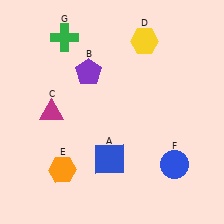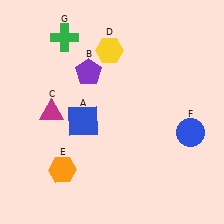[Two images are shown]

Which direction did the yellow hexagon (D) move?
The yellow hexagon (D) moved left.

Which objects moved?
The objects that moved are: the blue square (A), the yellow hexagon (D), the blue circle (F).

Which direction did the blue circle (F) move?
The blue circle (F) moved up.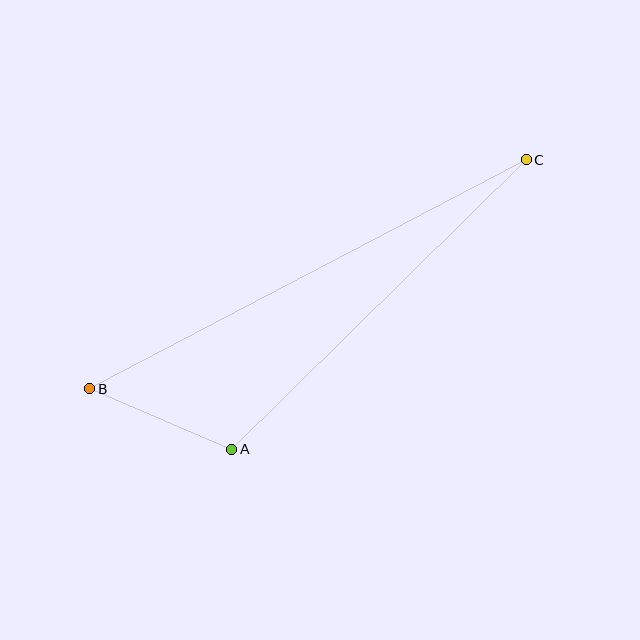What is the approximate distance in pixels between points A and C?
The distance between A and C is approximately 413 pixels.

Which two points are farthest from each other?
Points B and C are farthest from each other.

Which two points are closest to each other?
Points A and B are closest to each other.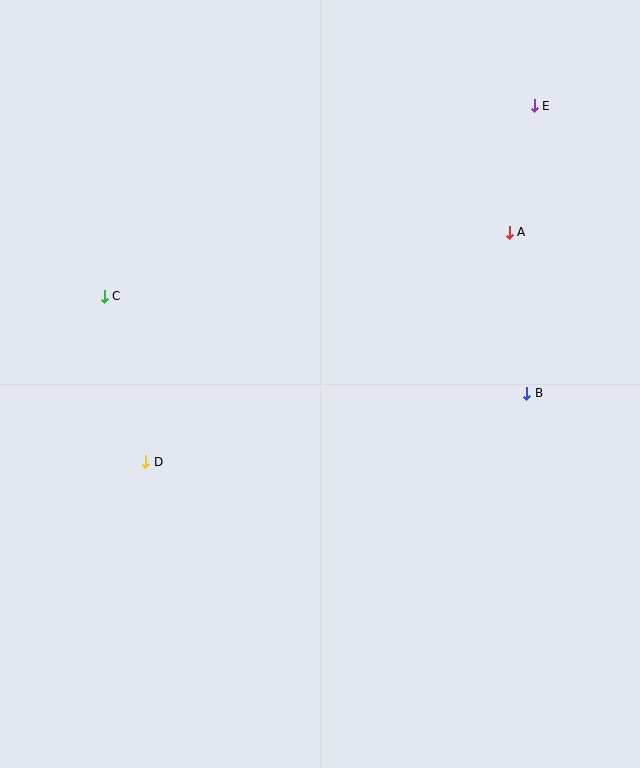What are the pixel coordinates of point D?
Point D is at (146, 462).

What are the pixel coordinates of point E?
Point E is at (534, 106).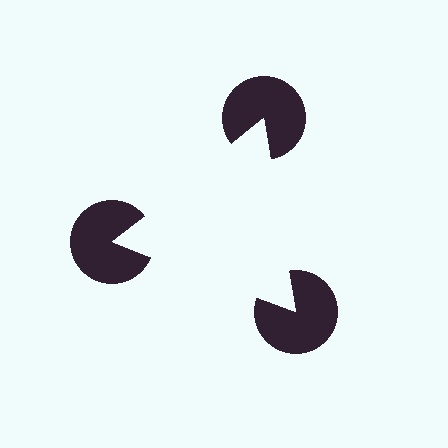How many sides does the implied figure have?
3 sides.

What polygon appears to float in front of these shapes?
An illusory triangle — its edges are inferred from the aligned wedge cuts in the pac-man discs, not physically drawn.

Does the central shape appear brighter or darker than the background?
It typically appears slightly brighter than the background, even though no actual brightness change is drawn.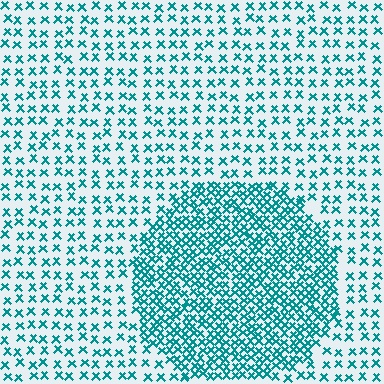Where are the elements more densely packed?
The elements are more densely packed inside the circle boundary.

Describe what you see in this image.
The image contains small teal elements arranged at two different densities. A circle-shaped region is visible where the elements are more densely packed than the surrounding area.